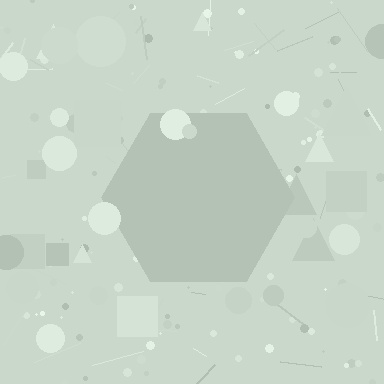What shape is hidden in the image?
A hexagon is hidden in the image.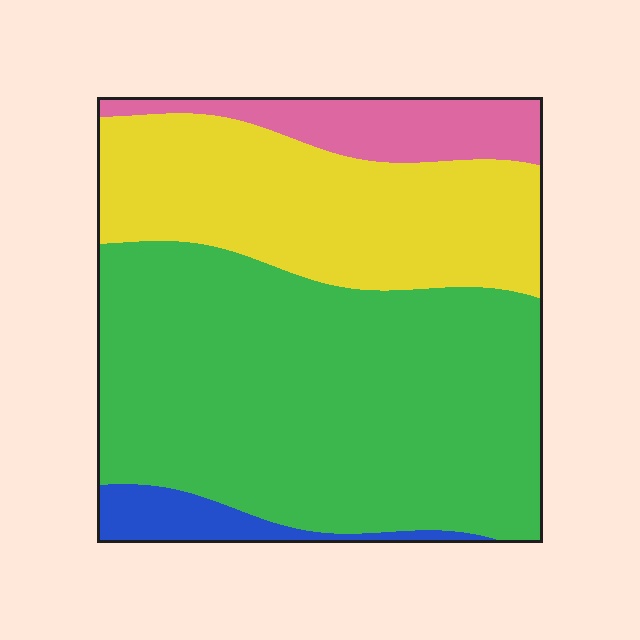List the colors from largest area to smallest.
From largest to smallest: green, yellow, pink, blue.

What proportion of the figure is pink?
Pink takes up about one tenth (1/10) of the figure.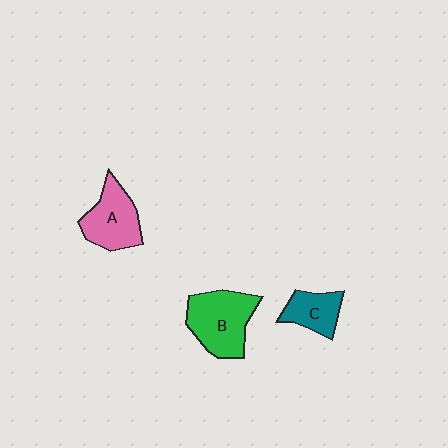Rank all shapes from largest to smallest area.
From largest to smallest: B (green), A (pink), C (teal).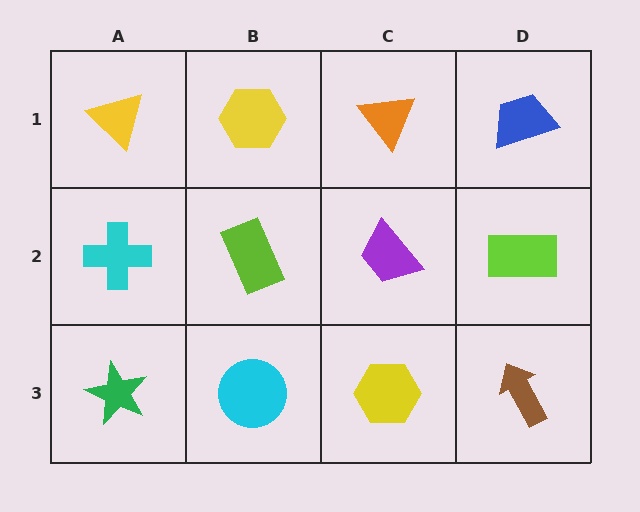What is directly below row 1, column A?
A cyan cross.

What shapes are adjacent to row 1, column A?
A cyan cross (row 2, column A), a yellow hexagon (row 1, column B).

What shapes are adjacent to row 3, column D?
A lime rectangle (row 2, column D), a yellow hexagon (row 3, column C).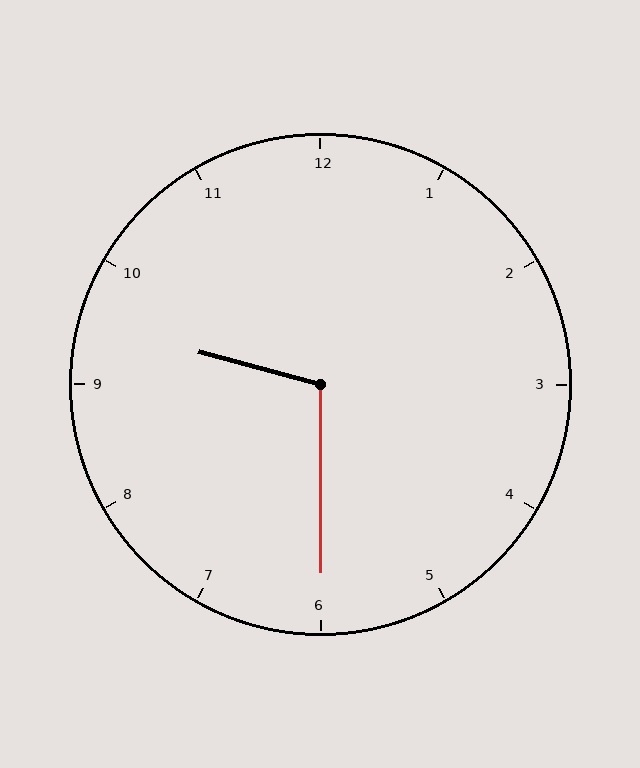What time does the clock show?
9:30.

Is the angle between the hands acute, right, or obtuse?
It is obtuse.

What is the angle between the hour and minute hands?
Approximately 105 degrees.